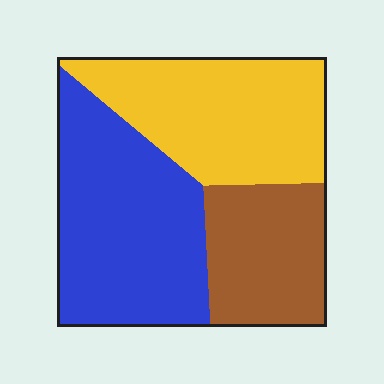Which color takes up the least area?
Brown, at roughly 25%.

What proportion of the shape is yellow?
Yellow takes up between a third and a half of the shape.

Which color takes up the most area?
Blue, at roughly 40%.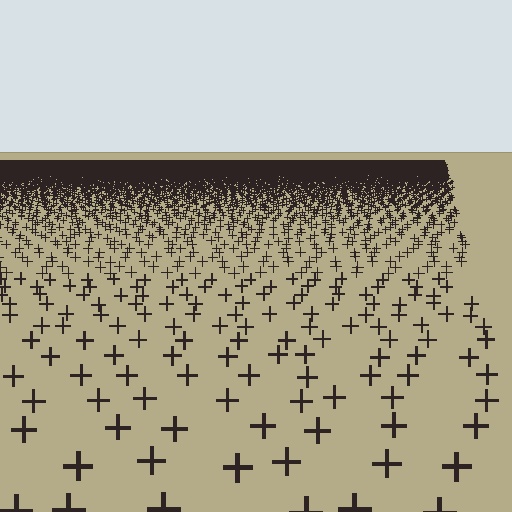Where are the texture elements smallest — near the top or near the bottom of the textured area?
Near the top.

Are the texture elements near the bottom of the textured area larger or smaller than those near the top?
Larger. Near the bottom, elements are closer to the viewer and appear at a bigger on-screen size.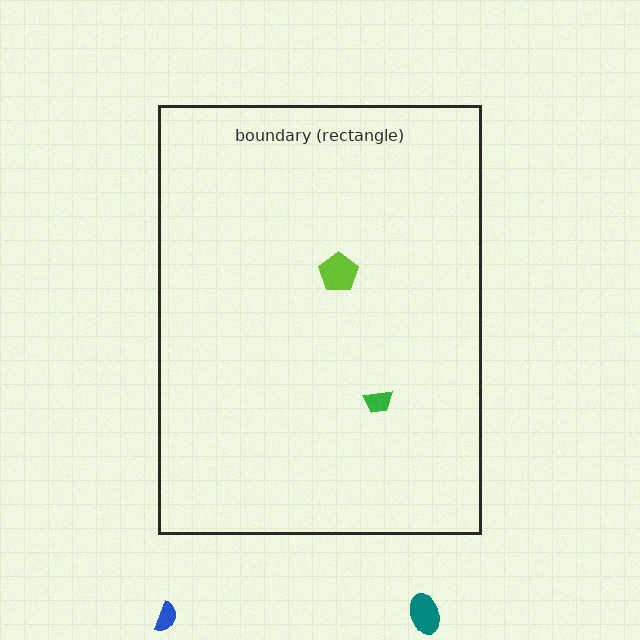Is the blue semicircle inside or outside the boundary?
Outside.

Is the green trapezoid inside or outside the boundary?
Inside.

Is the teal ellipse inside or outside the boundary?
Outside.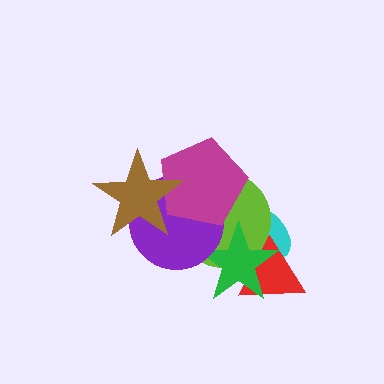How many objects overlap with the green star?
4 objects overlap with the green star.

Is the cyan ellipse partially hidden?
Yes, it is partially covered by another shape.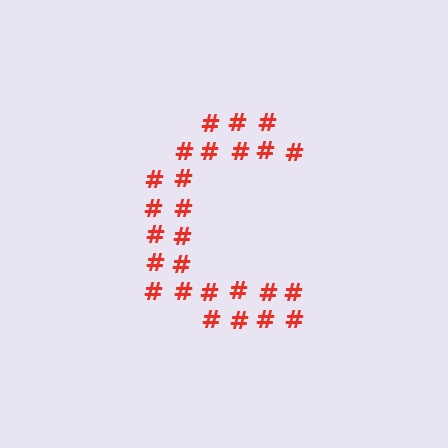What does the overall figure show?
The overall figure shows the letter C.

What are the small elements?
The small elements are hash symbols.